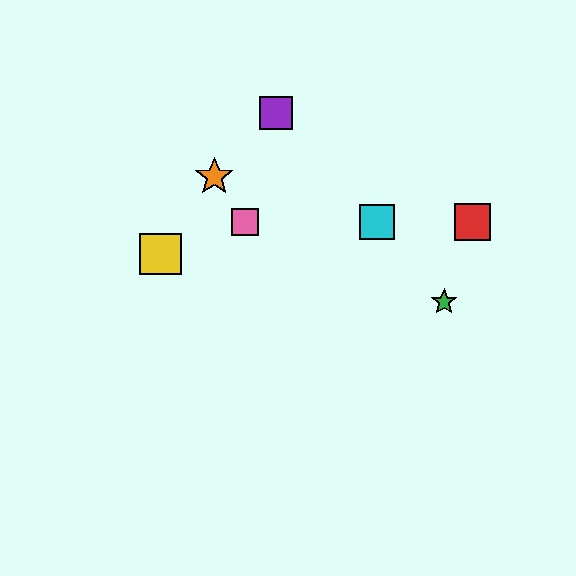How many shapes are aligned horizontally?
4 shapes (the red square, the blue square, the cyan square, the pink square) are aligned horizontally.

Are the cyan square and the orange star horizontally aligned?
No, the cyan square is at y≈222 and the orange star is at y≈177.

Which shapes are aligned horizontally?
The red square, the blue square, the cyan square, the pink square are aligned horizontally.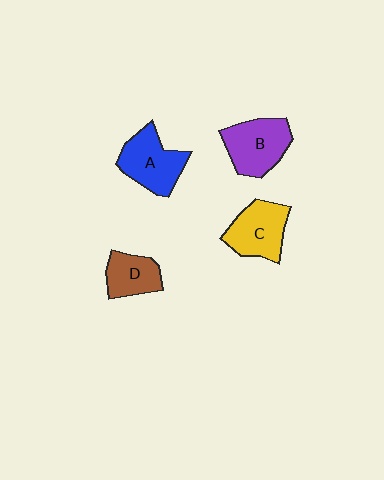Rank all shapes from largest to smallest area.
From largest to smallest: B (purple), A (blue), C (yellow), D (brown).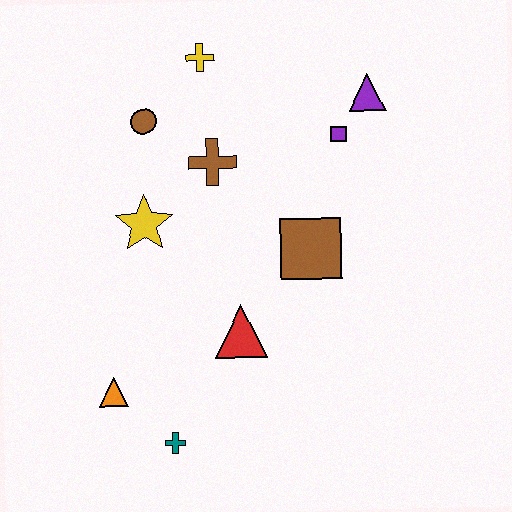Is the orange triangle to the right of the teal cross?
No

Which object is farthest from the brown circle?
The teal cross is farthest from the brown circle.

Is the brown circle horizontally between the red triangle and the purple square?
No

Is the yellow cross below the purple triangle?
No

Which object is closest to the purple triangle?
The purple square is closest to the purple triangle.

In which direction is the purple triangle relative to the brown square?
The purple triangle is above the brown square.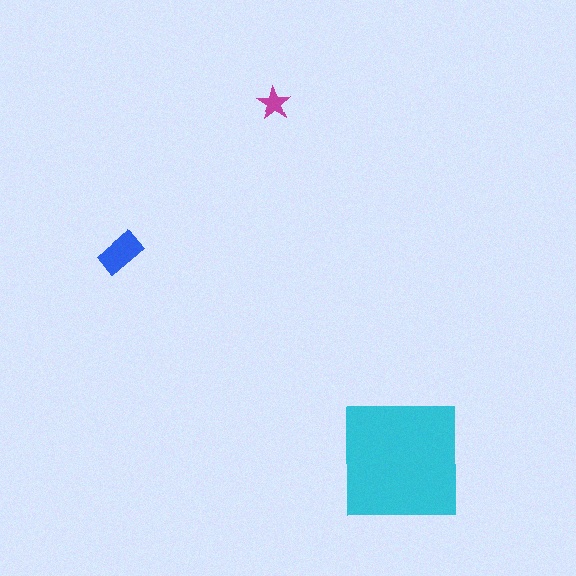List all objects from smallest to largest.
The magenta star, the blue rectangle, the cyan square.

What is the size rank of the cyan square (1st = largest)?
1st.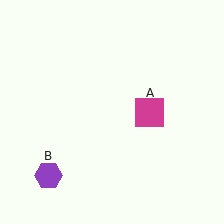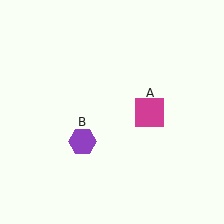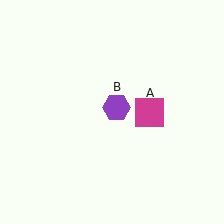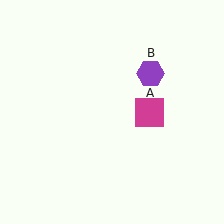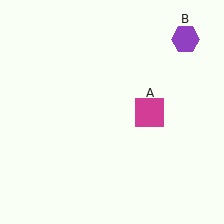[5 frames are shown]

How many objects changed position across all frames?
1 object changed position: purple hexagon (object B).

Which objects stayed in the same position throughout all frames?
Magenta square (object A) remained stationary.